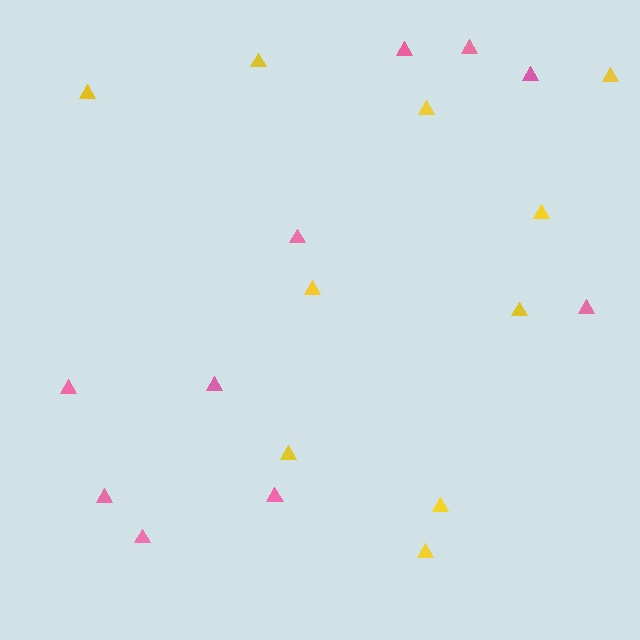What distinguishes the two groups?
There are 2 groups: one group of yellow triangles (10) and one group of pink triangles (10).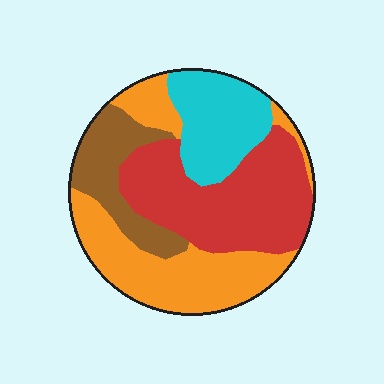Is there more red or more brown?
Red.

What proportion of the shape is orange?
Orange covers 33% of the shape.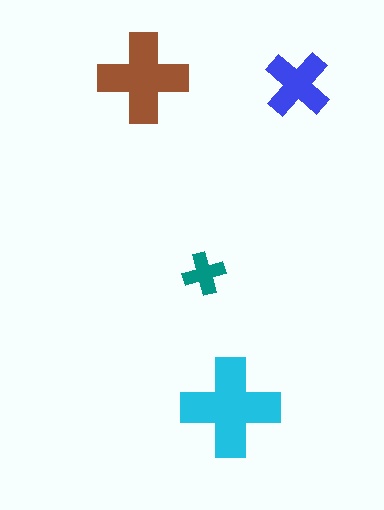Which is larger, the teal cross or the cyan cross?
The cyan one.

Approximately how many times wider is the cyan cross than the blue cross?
About 1.5 times wider.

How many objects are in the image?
There are 4 objects in the image.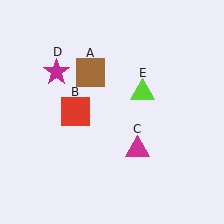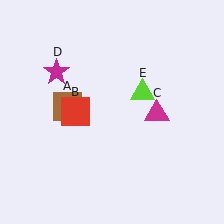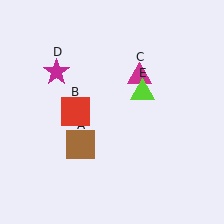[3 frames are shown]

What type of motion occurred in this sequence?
The brown square (object A), magenta triangle (object C) rotated counterclockwise around the center of the scene.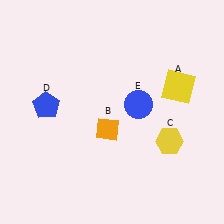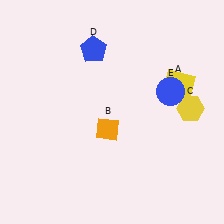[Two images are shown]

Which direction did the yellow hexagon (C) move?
The yellow hexagon (C) moved up.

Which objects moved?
The objects that moved are: the yellow hexagon (C), the blue pentagon (D), the blue circle (E).